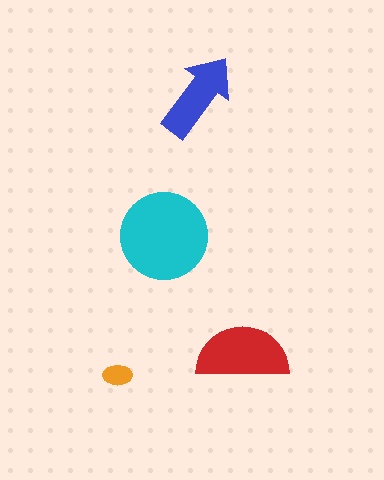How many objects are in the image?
There are 4 objects in the image.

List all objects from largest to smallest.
The cyan circle, the red semicircle, the blue arrow, the orange ellipse.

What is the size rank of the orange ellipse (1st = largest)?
4th.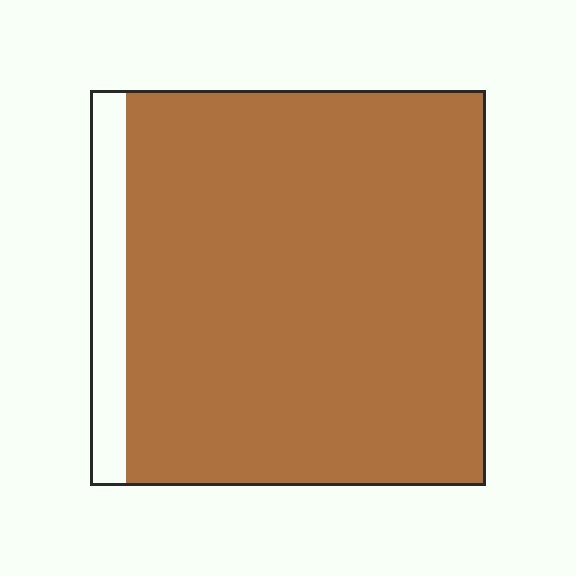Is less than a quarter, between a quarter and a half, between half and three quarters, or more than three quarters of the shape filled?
More than three quarters.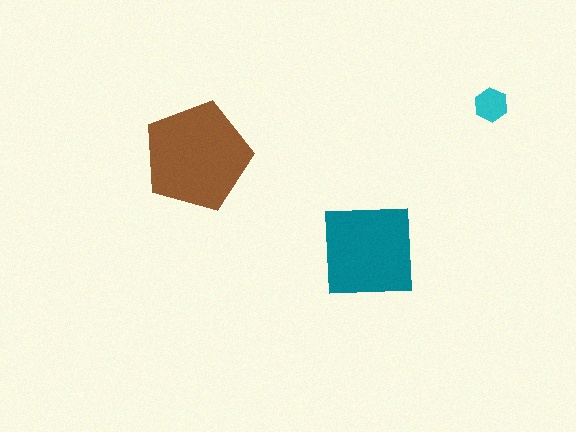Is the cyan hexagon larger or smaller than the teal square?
Smaller.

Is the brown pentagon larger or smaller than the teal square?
Larger.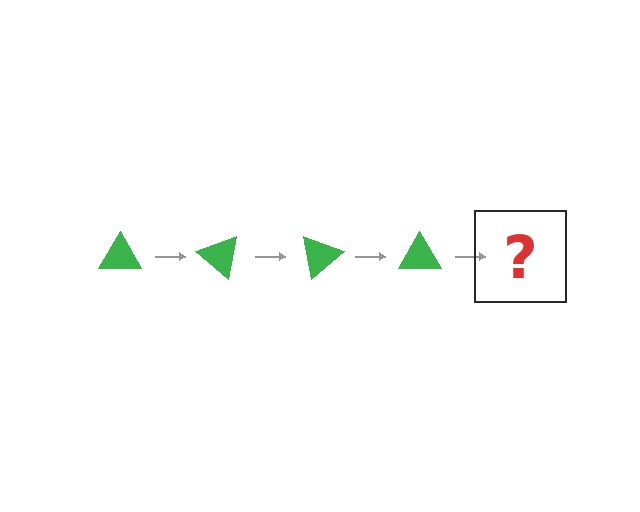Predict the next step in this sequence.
The next step is a green triangle rotated 160 degrees.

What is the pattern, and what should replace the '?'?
The pattern is that the triangle rotates 40 degrees each step. The '?' should be a green triangle rotated 160 degrees.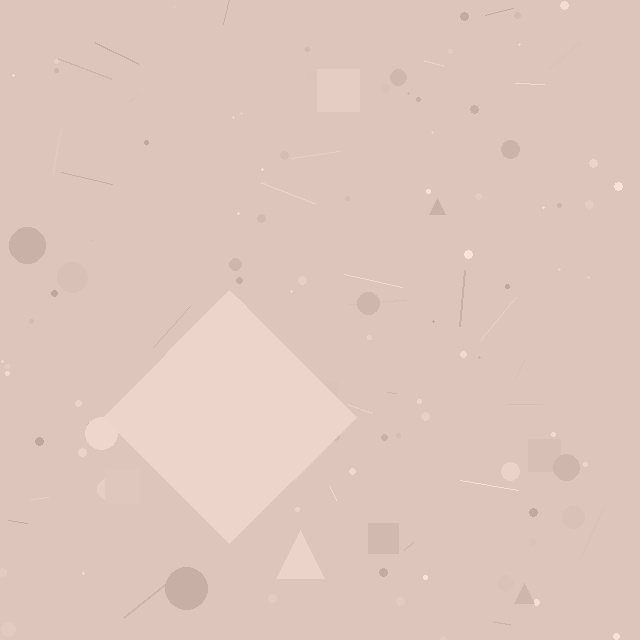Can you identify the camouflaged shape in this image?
The camouflaged shape is a diamond.